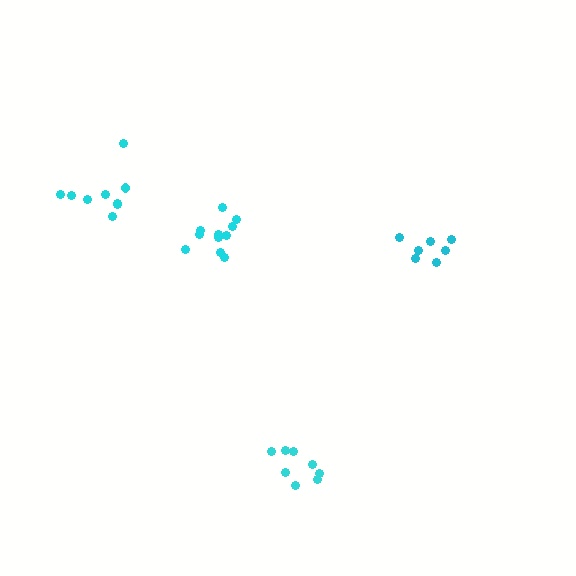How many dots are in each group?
Group 1: 8 dots, Group 2: 9 dots, Group 3: 11 dots, Group 4: 7 dots (35 total).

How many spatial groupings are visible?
There are 4 spatial groupings.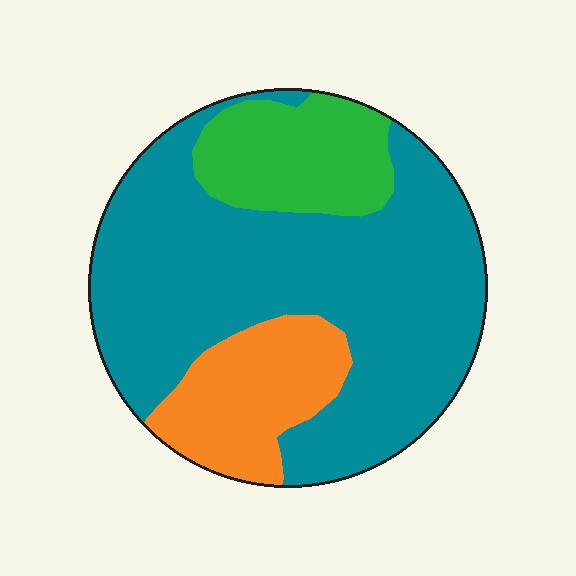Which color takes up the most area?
Teal, at roughly 65%.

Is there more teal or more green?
Teal.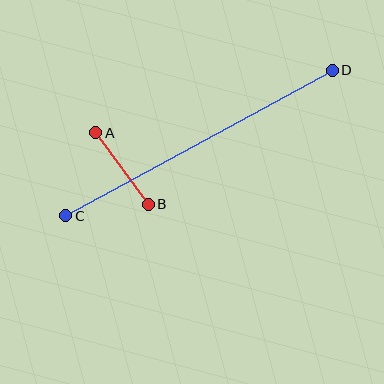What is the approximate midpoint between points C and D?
The midpoint is at approximately (199, 143) pixels.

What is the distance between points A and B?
The distance is approximately 89 pixels.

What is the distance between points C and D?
The distance is approximately 303 pixels.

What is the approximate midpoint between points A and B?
The midpoint is at approximately (122, 168) pixels.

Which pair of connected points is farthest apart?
Points C and D are farthest apart.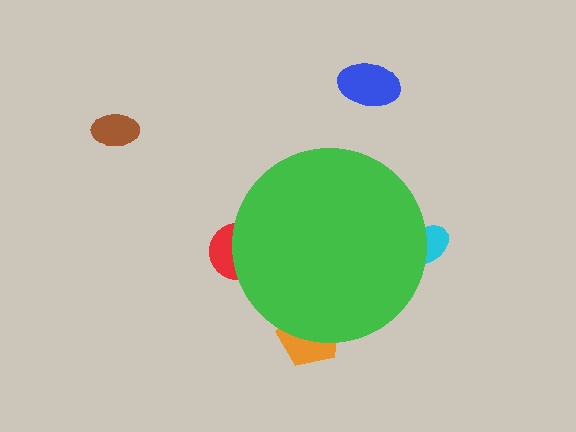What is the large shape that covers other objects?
A green circle.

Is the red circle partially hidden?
Yes, the red circle is partially hidden behind the green circle.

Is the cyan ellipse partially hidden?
Yes, the cyan ellipse is partially hidden behind the green circle.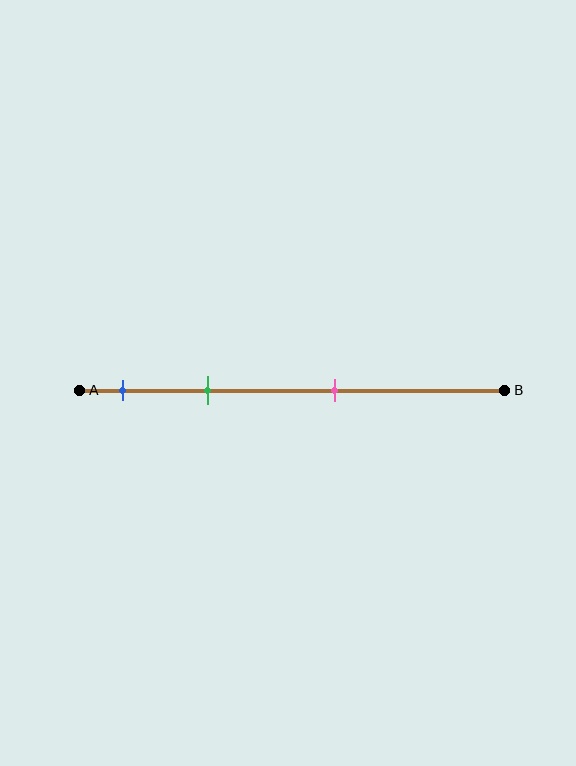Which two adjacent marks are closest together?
The blue and green marks are the closest adjacent pair.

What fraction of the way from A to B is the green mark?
The green mark is approximately 30% (0.3) of the way from A to B.